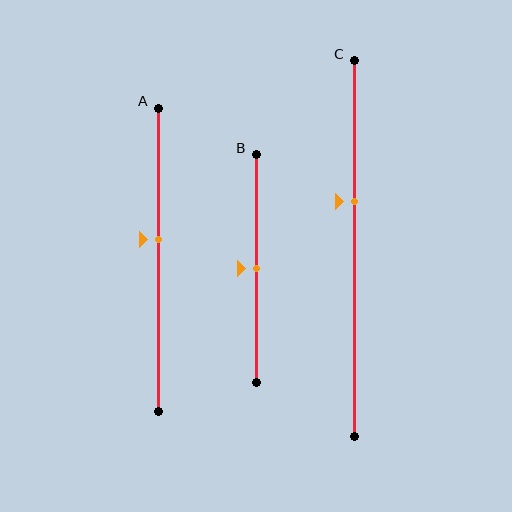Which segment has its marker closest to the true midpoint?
Segment B has its marker closest to the true midpoint.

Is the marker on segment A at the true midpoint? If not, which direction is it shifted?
No, the marker on segment A is shifted upward by about 7% of the segment length.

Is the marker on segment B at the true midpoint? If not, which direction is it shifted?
Yes, the marker on segment B is at the true midpoint.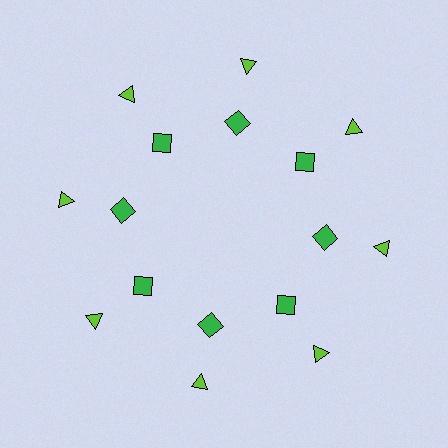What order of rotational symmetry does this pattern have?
This pattern has 8-fold rotational symmetry.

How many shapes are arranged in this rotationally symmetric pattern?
There are 16 shapes, arranged in 8 groups of 2.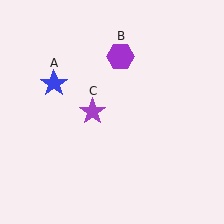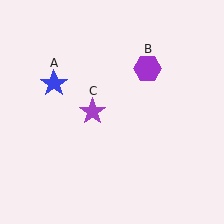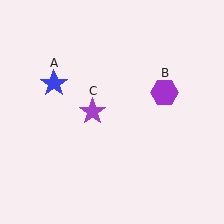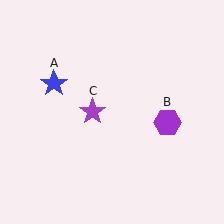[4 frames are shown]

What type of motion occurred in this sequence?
The purple hexagon (object B) rotated clockwise around the center of the scene.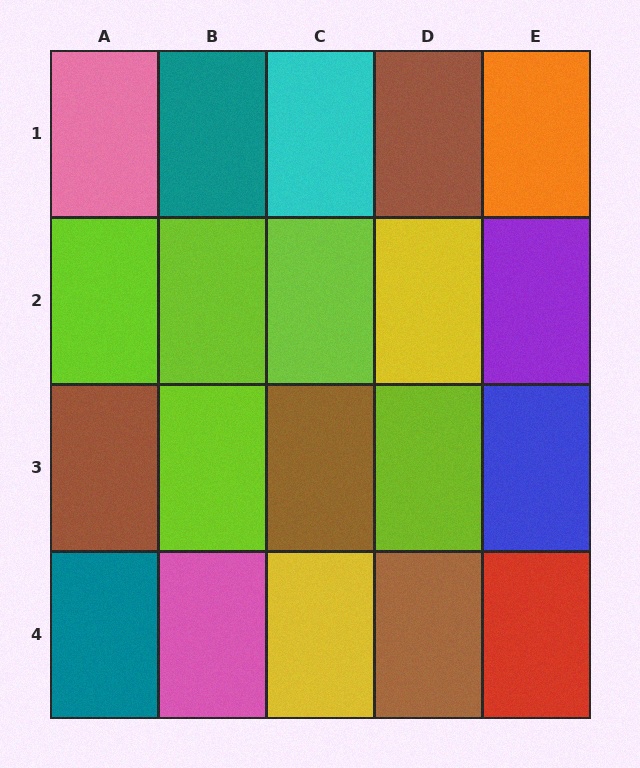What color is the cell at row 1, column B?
Teal.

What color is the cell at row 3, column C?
Brown.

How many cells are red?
1 cell is red.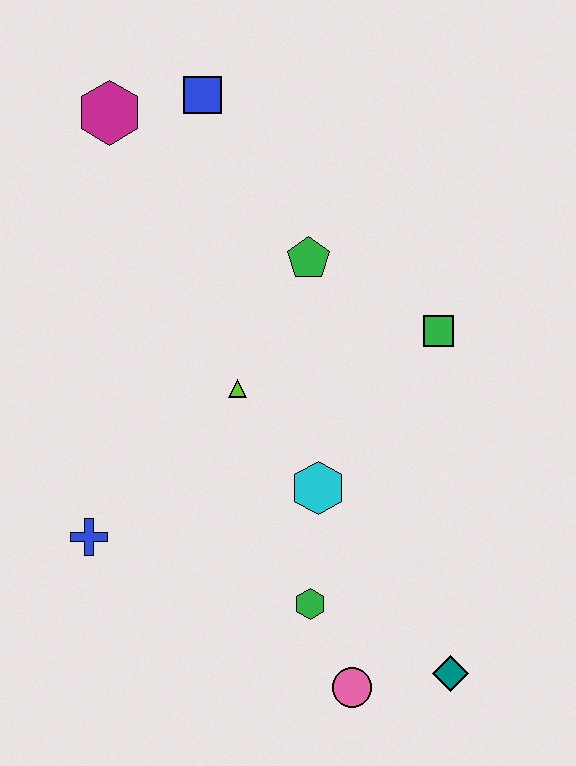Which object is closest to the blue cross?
The lime triangle is closest to the blue cross.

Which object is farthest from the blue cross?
The blue square is farthest from the blue cross.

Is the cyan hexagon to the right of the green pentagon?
Yes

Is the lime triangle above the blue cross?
Yes